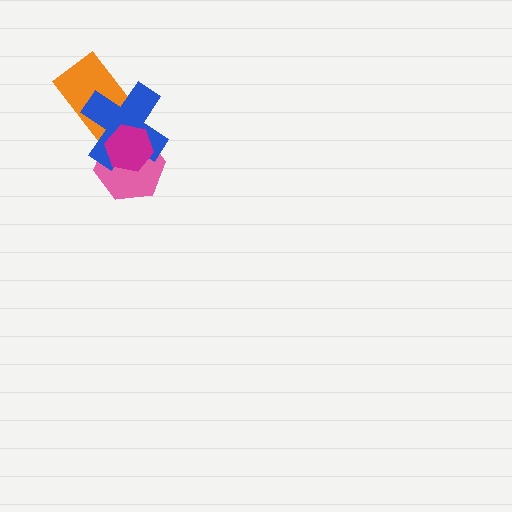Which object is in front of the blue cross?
The magenta hexagon is in front of the blue cross.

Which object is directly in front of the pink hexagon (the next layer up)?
The blue cross is directly in front of the pink hexagon.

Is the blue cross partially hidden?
Yes, it is partially covered by another shape.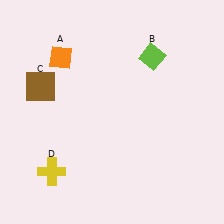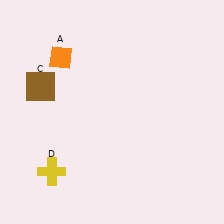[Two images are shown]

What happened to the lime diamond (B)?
The lime diamond (B) was removed in Image 2. It was in the top-right area of Image 1.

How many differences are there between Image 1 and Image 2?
There is 1 difference between the two images.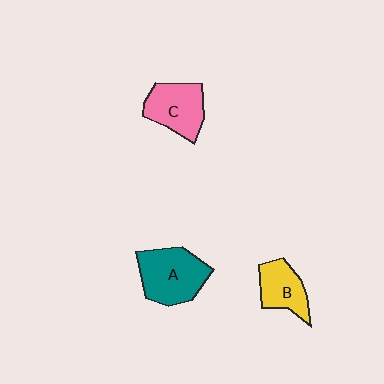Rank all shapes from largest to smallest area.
From largest to smallest: A (teal), C (pink), B (yellow).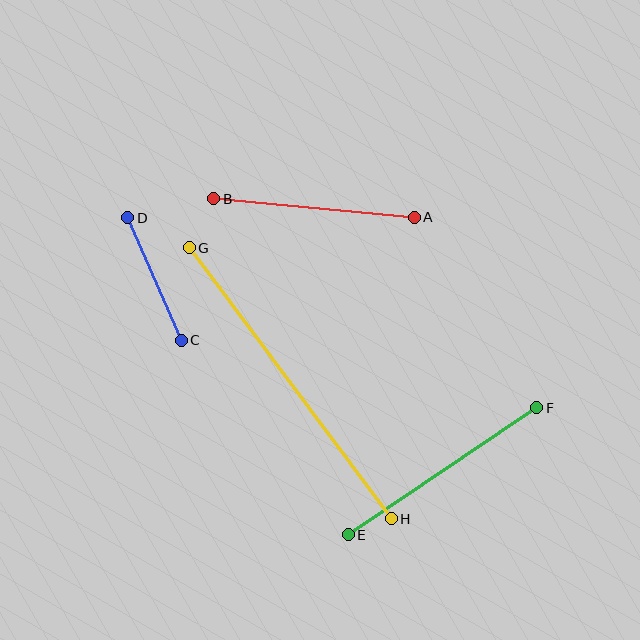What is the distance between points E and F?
The distance is approximately 227 pixels.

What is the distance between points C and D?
The distance is approximately 134 pixels.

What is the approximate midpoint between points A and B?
The midpoint is at approximately (314, 208) pixels.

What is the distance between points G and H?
The distance is approximately 338 pixels.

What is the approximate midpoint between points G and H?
The midpoint is at approximately (290, 383) pixels.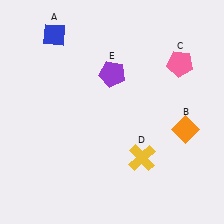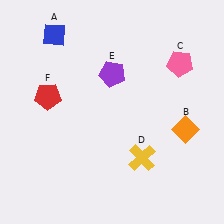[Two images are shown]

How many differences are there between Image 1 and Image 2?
There is 1 difference between the two images.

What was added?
A red pentagon (F) was added in Image 2.